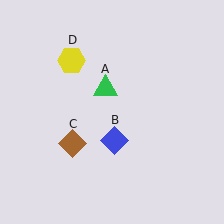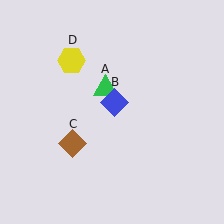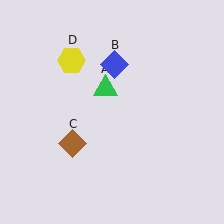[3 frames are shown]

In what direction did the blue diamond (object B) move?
The blue diamond (object B) moved up.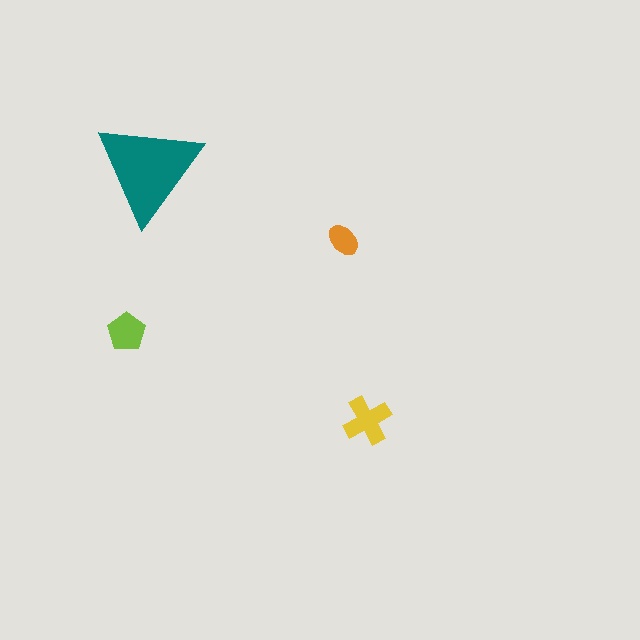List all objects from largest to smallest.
The teal triangle, the yellow cross, the lime pentagon, the orange ellipse.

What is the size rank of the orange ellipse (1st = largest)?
4th.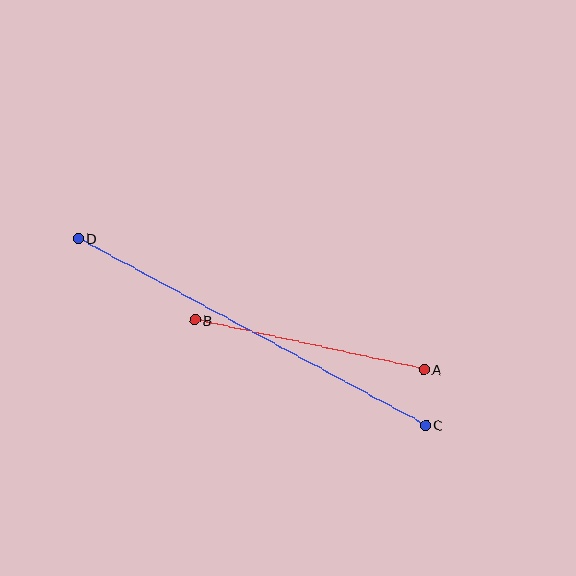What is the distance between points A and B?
The distance is approximately 235 pixels.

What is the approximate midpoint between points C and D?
The midpoint is at approximately (252, 332) pixels.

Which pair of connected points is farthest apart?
Points C and D are farthest apart.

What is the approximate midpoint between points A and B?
The midpoint is at approximately (309, 345) pixels.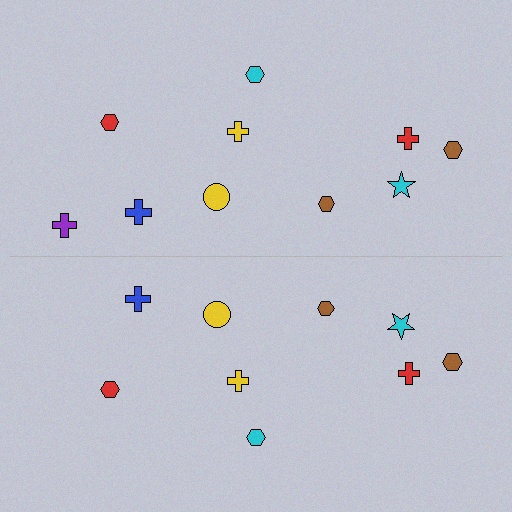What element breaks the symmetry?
A purple cross is missing from the bottom side.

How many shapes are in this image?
There are 19 shapes in this image.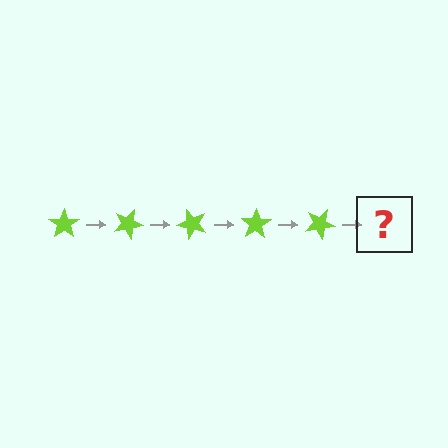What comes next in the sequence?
The next element should be a lime star rotated 125 degrees.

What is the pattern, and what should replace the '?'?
The pattern is that the star rotates 25 degrees each step. The '?' should be a lime star rotated 125 degrees.